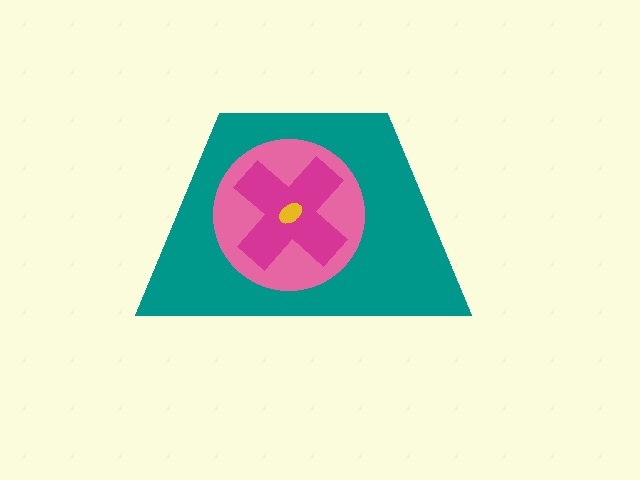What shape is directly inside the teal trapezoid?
The pink circle.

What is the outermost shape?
The teal trapezoid.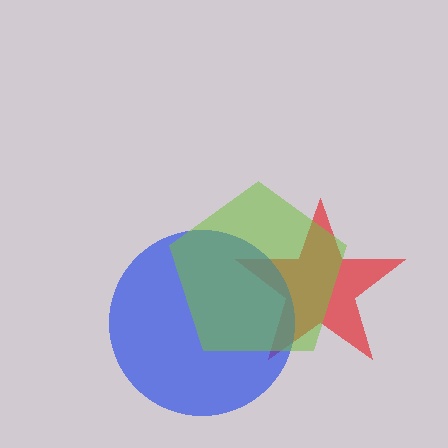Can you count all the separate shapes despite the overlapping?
Yes, there are 3 separate shapes.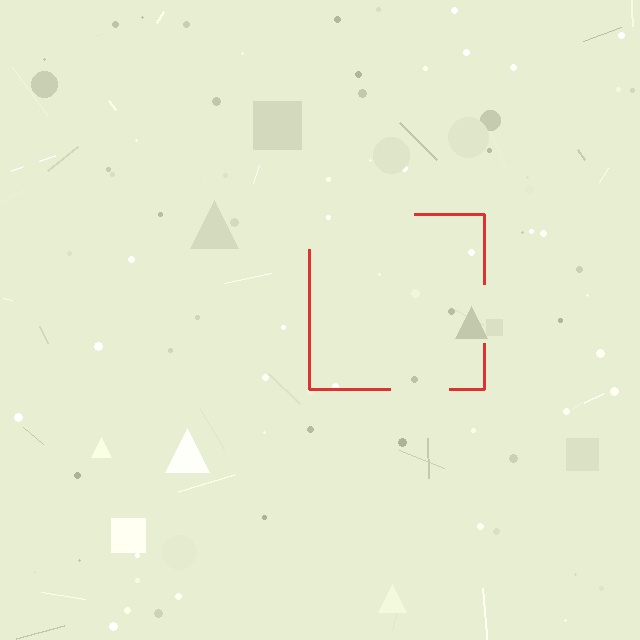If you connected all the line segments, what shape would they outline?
They would outline a square.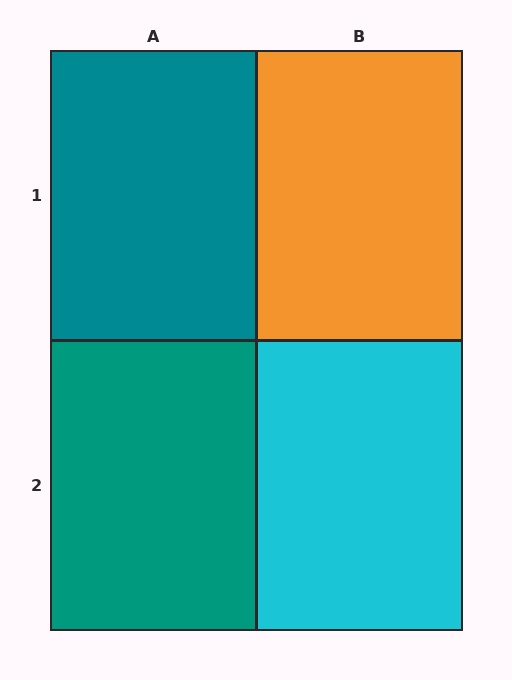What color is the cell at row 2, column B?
Cyan.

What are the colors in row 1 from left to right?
Teal, orange.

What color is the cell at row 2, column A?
Teal.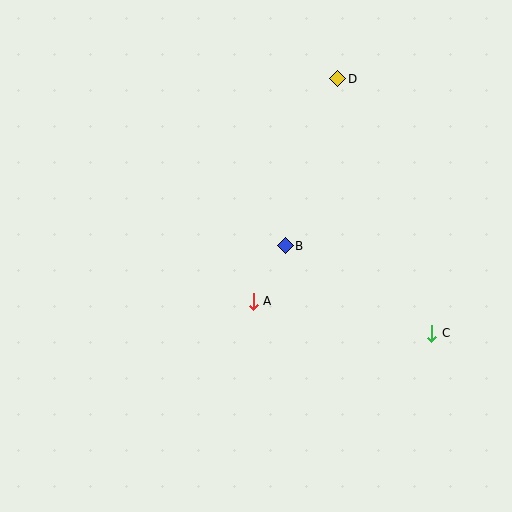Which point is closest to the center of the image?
Point B at (285, 246) is closest to the center.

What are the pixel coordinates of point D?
Point D is at (338, 79).